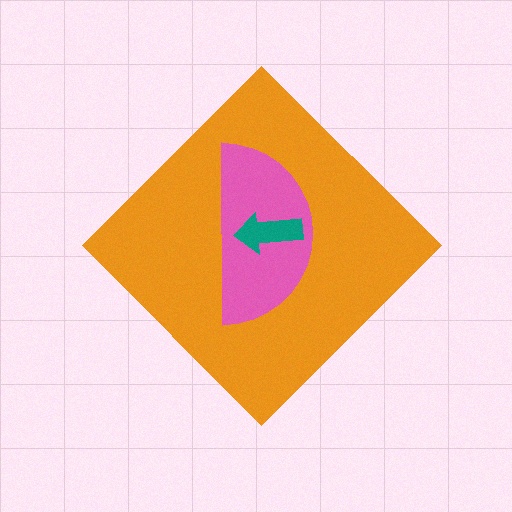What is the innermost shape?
The teal arrow.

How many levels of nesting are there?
3.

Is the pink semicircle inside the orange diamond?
Yes.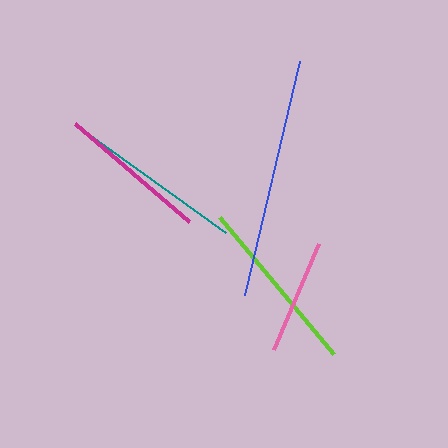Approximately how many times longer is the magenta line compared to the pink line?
The magenta line is approximately 1.3 times the length of the pink line.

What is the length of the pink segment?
The pink segment is approximately 116 pixels long.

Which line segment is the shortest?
The pink line is the shortest at approximately 116 pixels.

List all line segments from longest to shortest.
From longest to shortest: blue, teal, lime, magenta, pink.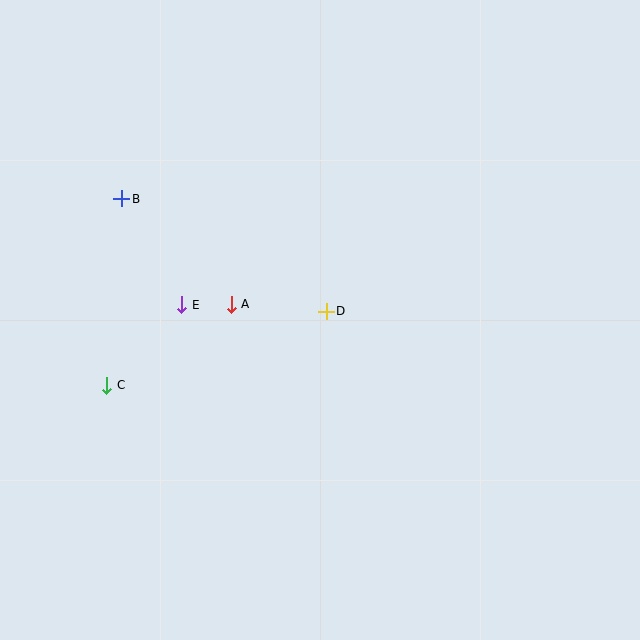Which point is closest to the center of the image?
Point D at (326, 311) is closest to the center.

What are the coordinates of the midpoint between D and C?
The midpoint between D and C is at (216, 348).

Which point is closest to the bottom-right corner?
Point D is closest to the bottom-right corner.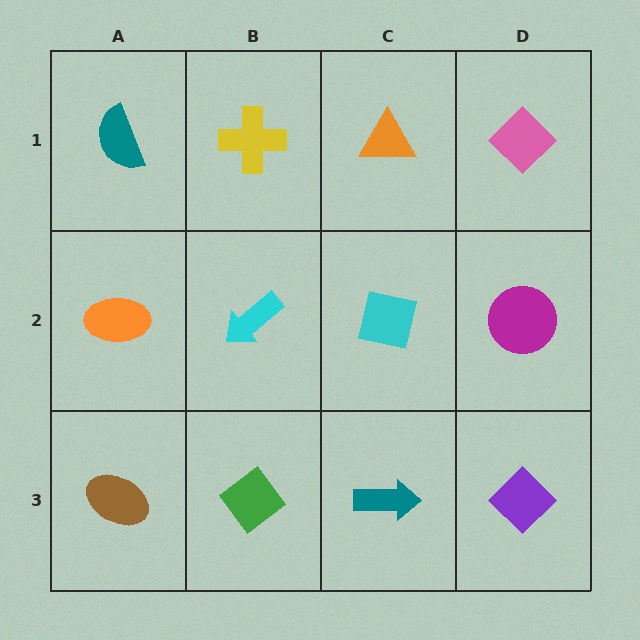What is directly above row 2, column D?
A pink diamond.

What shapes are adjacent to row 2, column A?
A teal semicircle (row 1, column A), a brown ellipse (row 3, column A), a cyan arrow (row 2, column B).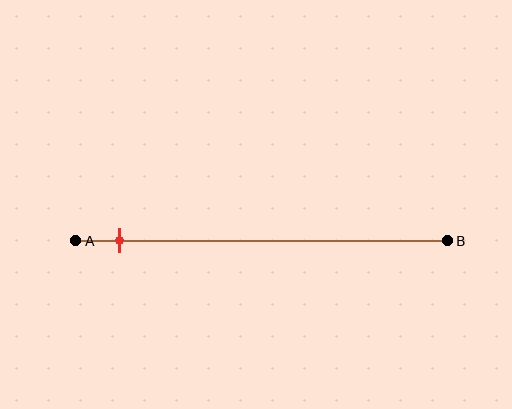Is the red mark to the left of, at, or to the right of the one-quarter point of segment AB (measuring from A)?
The red mark is to the left of the one-quarter point of segment AB.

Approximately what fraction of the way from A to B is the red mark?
The red mark is approximately 10% of the way from A to B.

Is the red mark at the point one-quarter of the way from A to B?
No, the mark is at about 10% from A, not at the 25% one-quarter point.